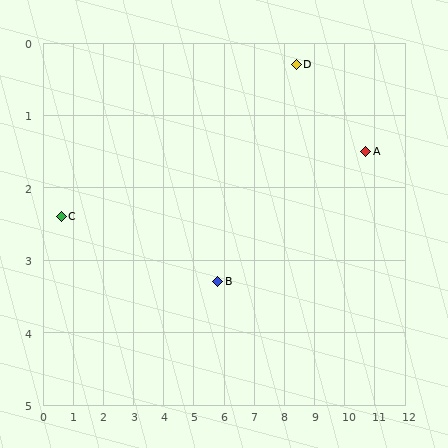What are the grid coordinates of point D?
Point D is at approximately (8.4, 0.3).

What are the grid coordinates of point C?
Point C is at approximately (0.6, 2.4).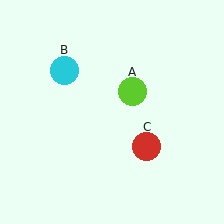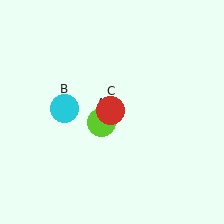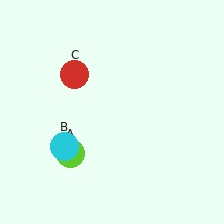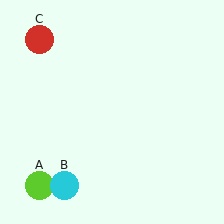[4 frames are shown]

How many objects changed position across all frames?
3 objects changed position: lime circle (object A), cyan circle (object B), red circle (object C).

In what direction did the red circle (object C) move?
The red circle (object C) moved up and to the left.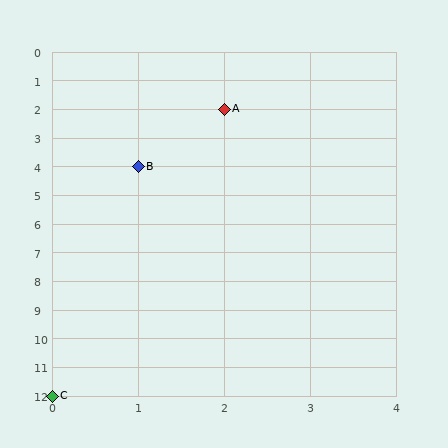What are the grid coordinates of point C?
Point C is at grid coordinates (0, 12).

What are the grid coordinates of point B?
Point B is at grid coordinates (1, 4).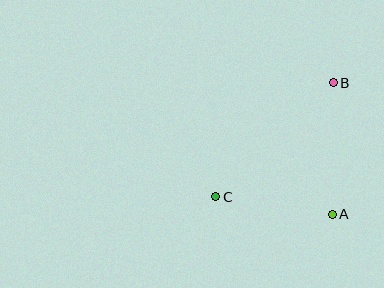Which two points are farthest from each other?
Points B and C are farthest from each other.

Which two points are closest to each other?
Points A and C are closest to each other.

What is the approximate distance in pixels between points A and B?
The distance between A and B is approximately 132 pixels.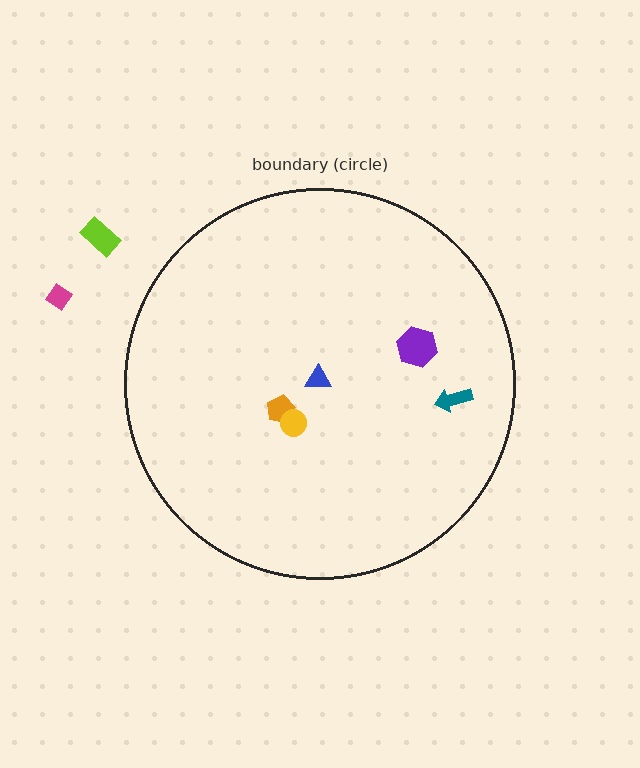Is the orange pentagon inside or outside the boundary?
Inside.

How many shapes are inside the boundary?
5 inside, 2 outside.